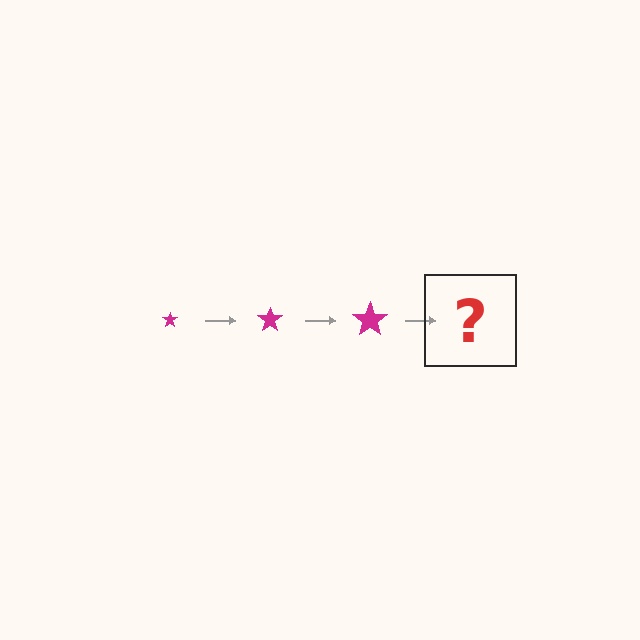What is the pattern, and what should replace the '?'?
The pattern is that the star gets progressively larger each step. The '?' should be a magenta star, larger than the previous one.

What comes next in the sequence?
The next element should be a magenta star, larger than the previous one.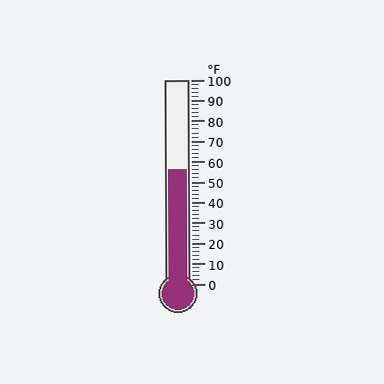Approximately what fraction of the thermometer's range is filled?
The thermometer is filled to approximately 55% of its range.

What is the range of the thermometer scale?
The thermometer scale ranges from 0°F to 100°F.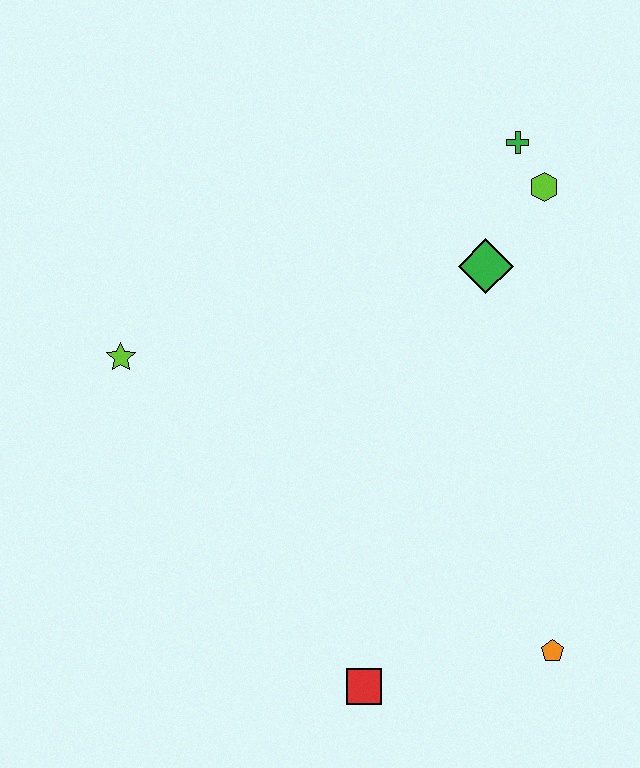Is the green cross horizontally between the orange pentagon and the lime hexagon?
No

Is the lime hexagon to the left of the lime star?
No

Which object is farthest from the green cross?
The red square is farthest from the green cross.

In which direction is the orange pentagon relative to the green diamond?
The orange pentagon is below the green diamond.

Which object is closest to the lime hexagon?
The green cross is closest to the lime hexagon.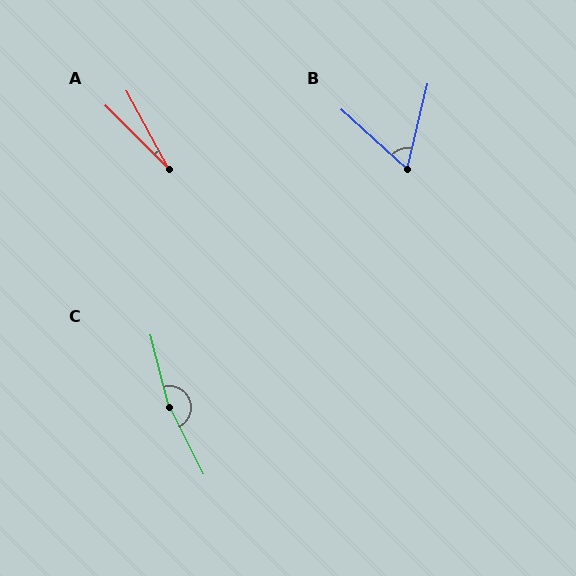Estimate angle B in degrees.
Approximately 61 degrees.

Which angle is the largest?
C, at approximately 167 degrees.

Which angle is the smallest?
A, at approximately 17 degrees.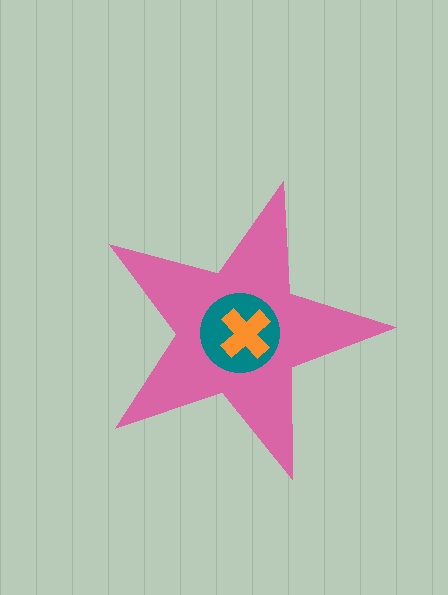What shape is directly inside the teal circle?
The orange cross.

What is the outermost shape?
The pink star.